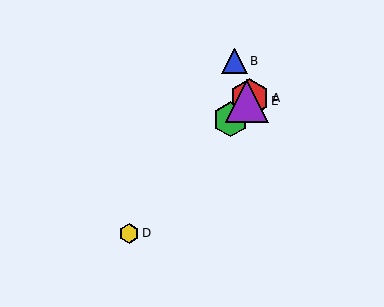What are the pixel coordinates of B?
Object B is at (235, 61).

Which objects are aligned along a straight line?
Objects A, C, D, E are aligned along a straight line.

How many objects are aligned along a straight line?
4 objects (A, C, D, E) are aligned along a straight line.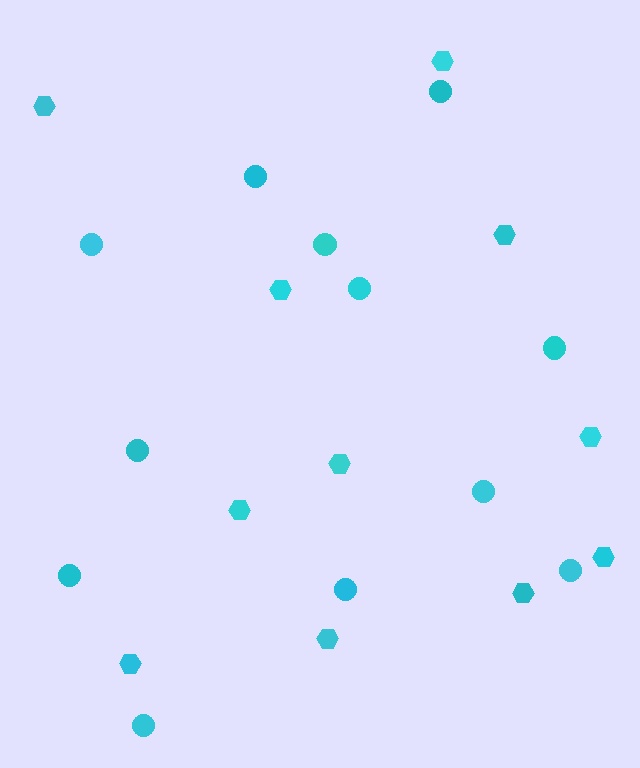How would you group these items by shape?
There are 2 groups: one group of hexagons (11) and one group of circles (12).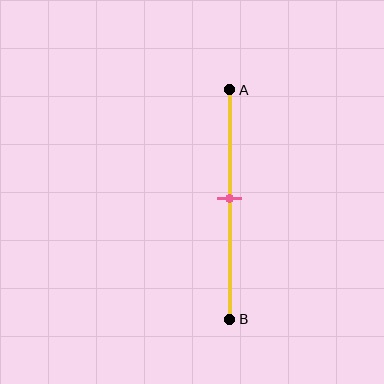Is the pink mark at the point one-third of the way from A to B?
No, the mark is at about 45% from A, not at the 33% one-third point.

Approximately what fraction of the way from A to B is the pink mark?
The pink mark is approximately 45% of the way from A to B.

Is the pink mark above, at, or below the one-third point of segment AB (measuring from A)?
The pink mark is below the one-third point of segment AB.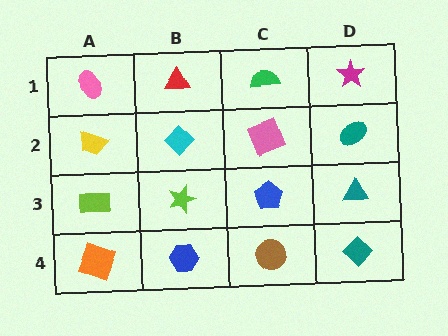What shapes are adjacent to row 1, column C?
A pink square (row 2, column C), a red triangle (row 1, column B), a magenta star (row 1, column D).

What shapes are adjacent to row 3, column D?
A teal ellipse (row 2, column D), a teal diamond (row 4, column D), a blue pentagon (row 3, column C).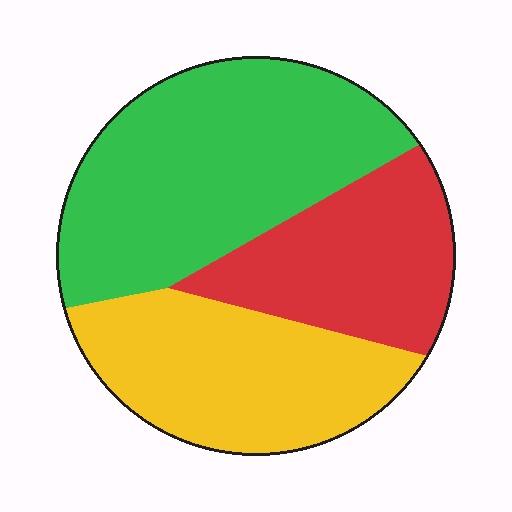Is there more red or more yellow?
Yellow.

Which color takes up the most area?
Green, at roughly 45%.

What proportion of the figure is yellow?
Yellow takes up about one third (1/3) of the figure.